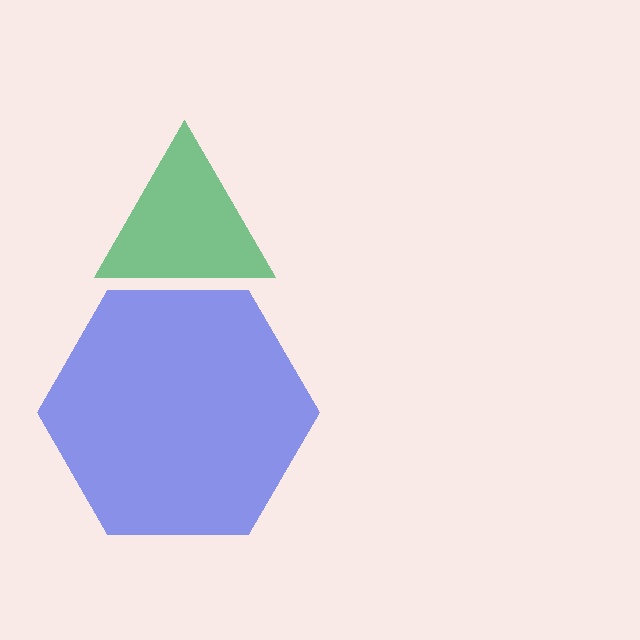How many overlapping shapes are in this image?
There are 2 overlapping shapes in the image.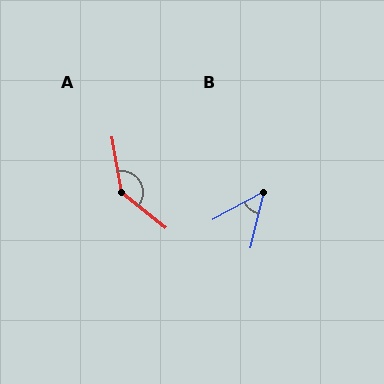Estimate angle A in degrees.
Approximately 138 degrees.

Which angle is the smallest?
B, at approximately 47 degrees.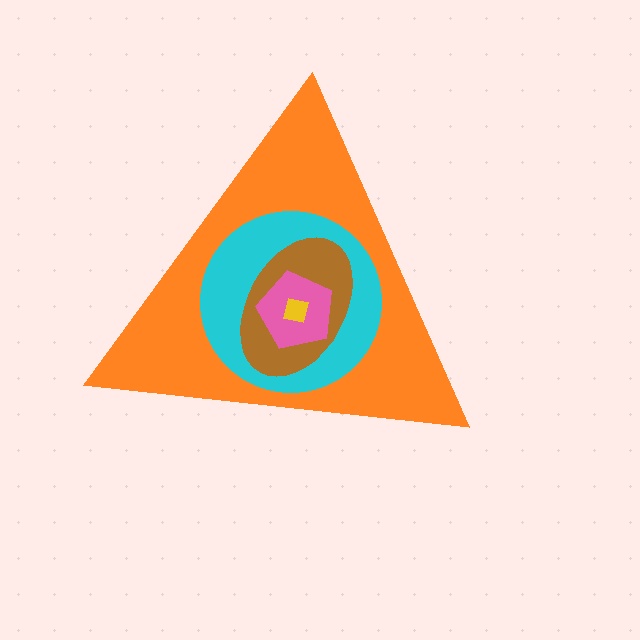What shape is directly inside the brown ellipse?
The pink pentagon.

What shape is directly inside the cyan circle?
The brown ellipse.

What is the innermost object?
The yellow square.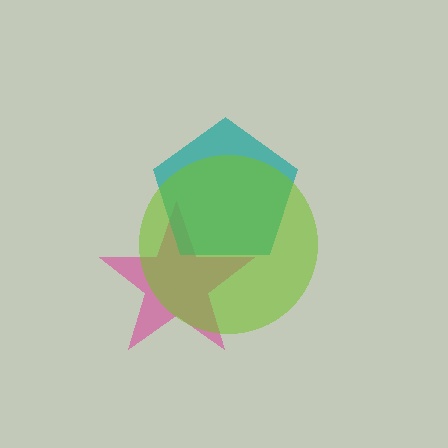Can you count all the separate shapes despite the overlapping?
Yes, there are 3 separate shapes.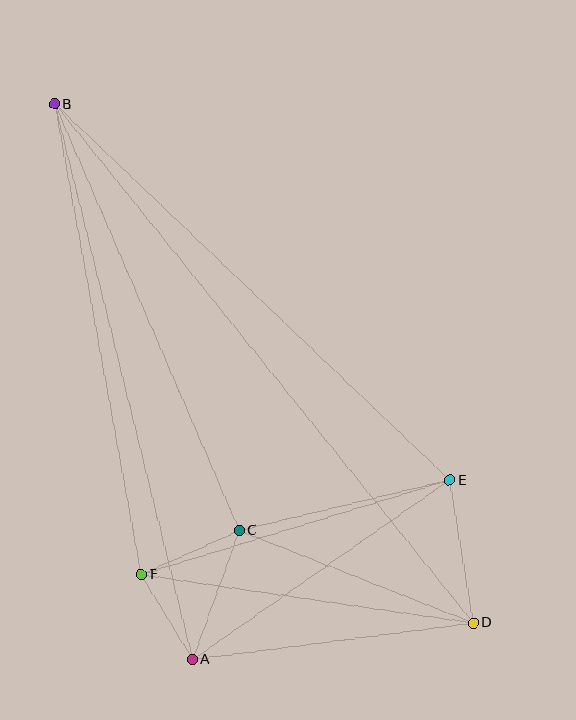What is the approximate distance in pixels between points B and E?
The distance between B and E is approximately 545 pixels.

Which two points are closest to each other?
Points A and F are closest to each other.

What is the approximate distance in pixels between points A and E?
The distance between A and E is approximately 314 pixels.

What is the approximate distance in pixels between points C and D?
The distance between C and D is approximately 252 pixels.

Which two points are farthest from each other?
Points B and D are farthest from each other.